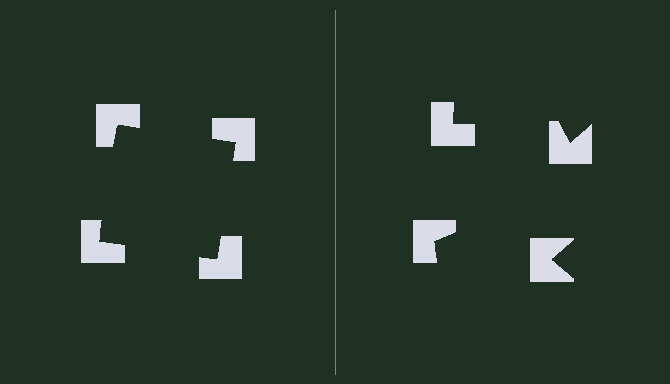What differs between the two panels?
The notched squares are positioned identically on both sides; only the wedge orientations differ. On the left they align to a square; on the right they are misaligned.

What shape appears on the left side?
An illusory square.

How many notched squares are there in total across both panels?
8 — 4 on each side.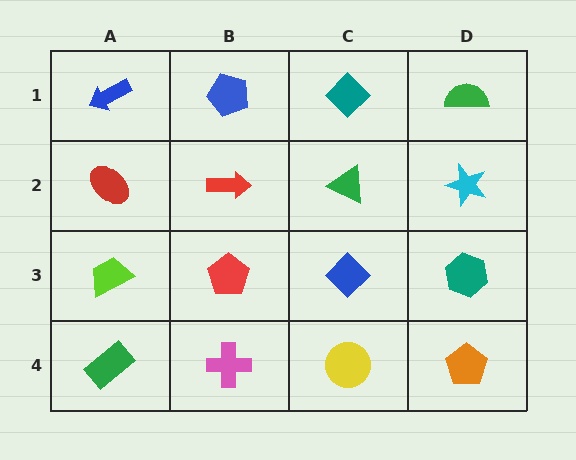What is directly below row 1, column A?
A red ellipse.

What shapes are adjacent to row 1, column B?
A red arrow (row 2, column B), a blue arrow (row 1, column A), a teal diamond (row 1, column C).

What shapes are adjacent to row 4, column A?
A lime trapezoid (row 3, column A), a pink cross (row 4, column B).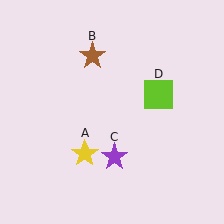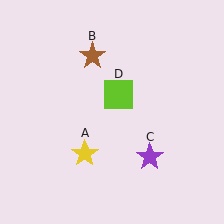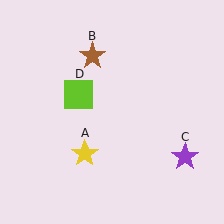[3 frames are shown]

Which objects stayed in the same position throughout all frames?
Yellow star (object A) and brown star (object B) remained stationary.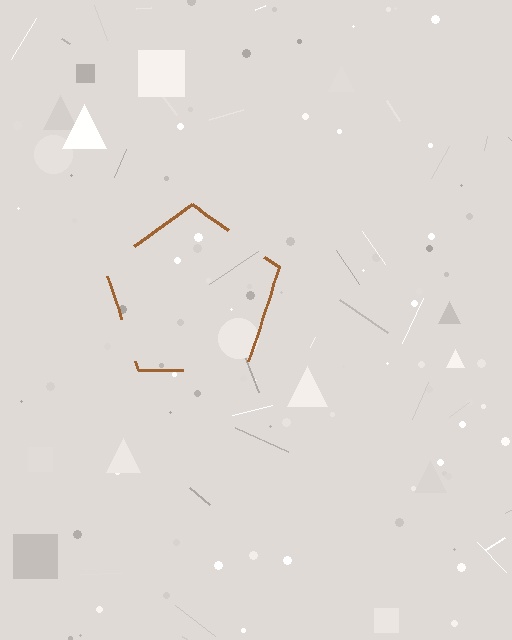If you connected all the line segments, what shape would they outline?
They would outline a pentagon.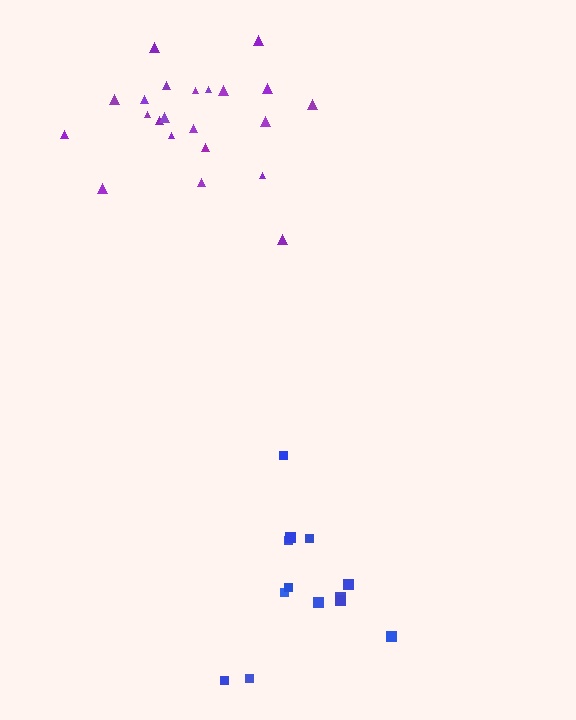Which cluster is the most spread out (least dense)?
Blue.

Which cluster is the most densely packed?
Purple.